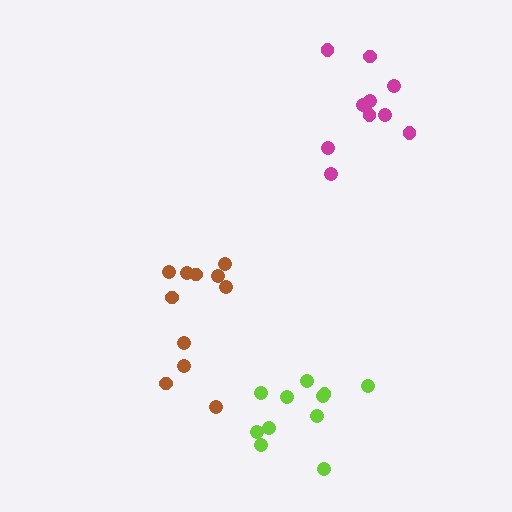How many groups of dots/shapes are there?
There are 3 groups.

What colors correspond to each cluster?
The clusters are colored: magenta, brown, lime.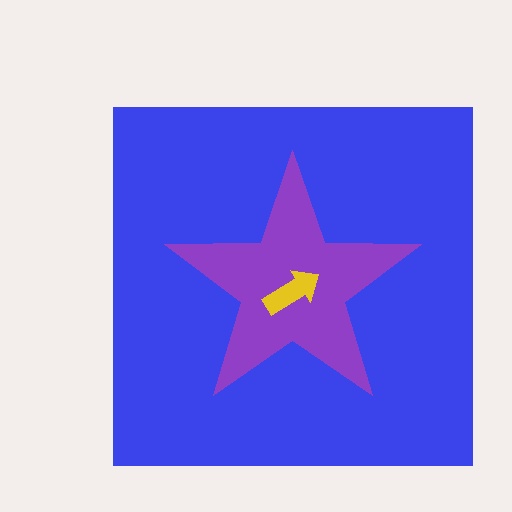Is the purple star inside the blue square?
Yes.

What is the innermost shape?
The yellow arrow.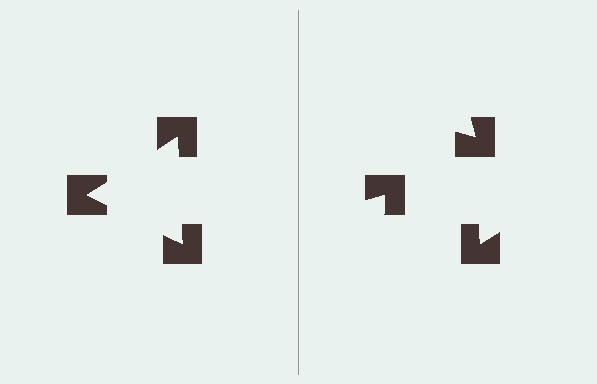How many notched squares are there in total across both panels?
6 — 3 on each side.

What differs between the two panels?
The notched squares are positioned identically on both sides; only the wedge orientations differ. On the left they align to a triangle; on the right they are misaligned.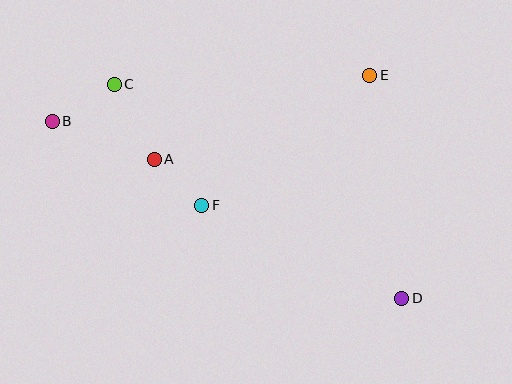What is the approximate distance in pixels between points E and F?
The distance between E and F is approximately 212 pixels.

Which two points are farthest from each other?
Points B and D are farthest from each other.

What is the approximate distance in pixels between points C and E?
The distance between C and E is approximately 255 pixels.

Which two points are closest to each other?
Points A and F are closest to each other.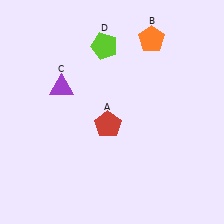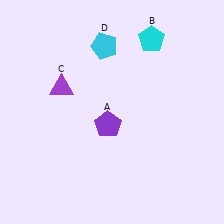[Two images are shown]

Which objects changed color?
A changed from red to purple. B changed from orange to cyan. D changed from lime to cyan.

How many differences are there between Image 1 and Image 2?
There are 3 differences between the two images.